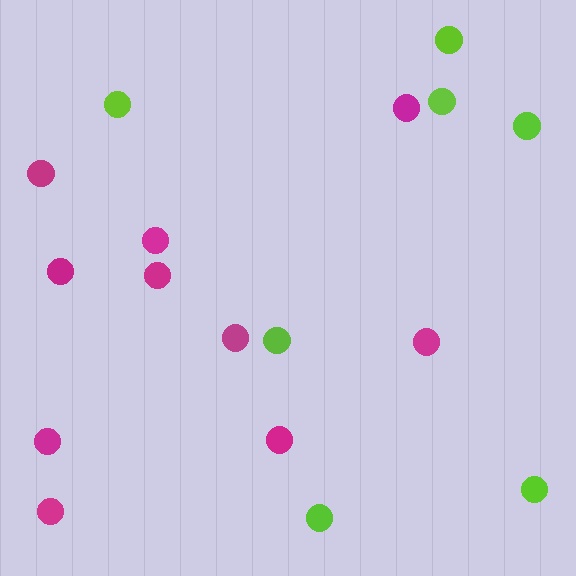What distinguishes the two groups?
There are 2 groups: one group of lime circles (7) and one group of magenta circles (10).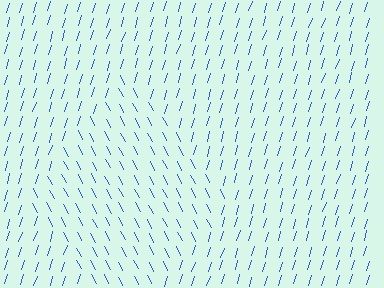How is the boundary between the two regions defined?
The boundary is defined purely by a change in line orientation (approximately 45 degrees difference). All lines are the same color and thickness.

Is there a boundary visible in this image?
Yes, there is a texture boundary formed by a change in line orientation.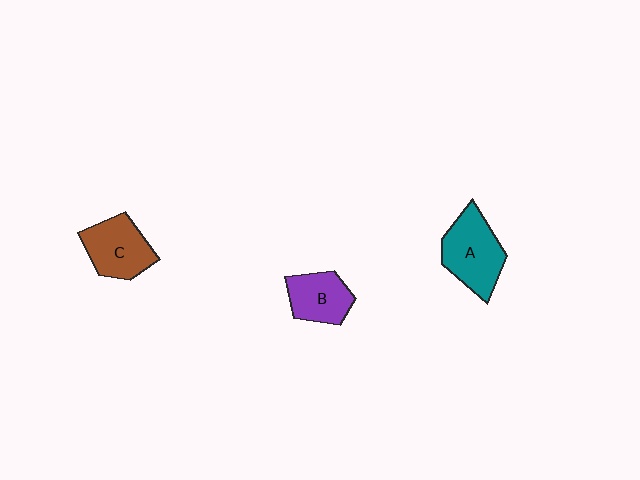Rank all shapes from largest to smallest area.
From largest to smallest: A (teal), C (brown), B (purple).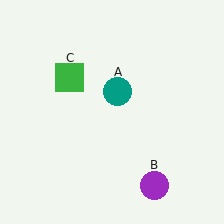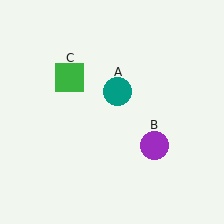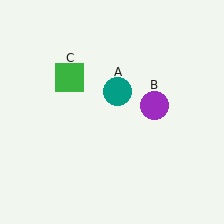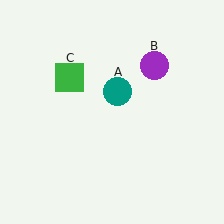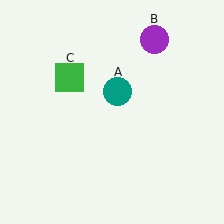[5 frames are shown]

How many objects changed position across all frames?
1 object changed position: purple circle (object B).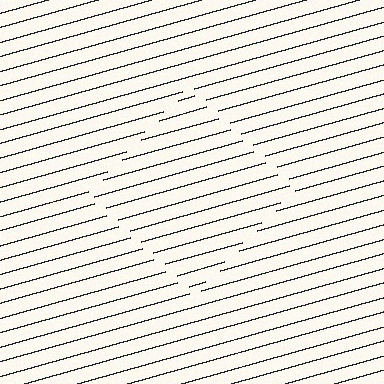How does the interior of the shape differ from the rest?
The interior of the shape contains the same grating, shifted by half a period — the contour is defined by the phase discontinuity where line-ends from the inner and outer gratings abut.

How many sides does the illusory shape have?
4 sides — the line-ends trace a square.